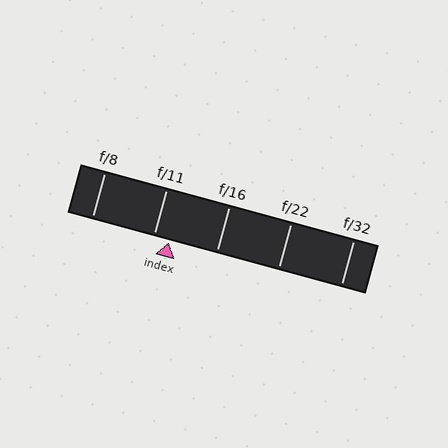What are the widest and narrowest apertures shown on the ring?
The widest aperture shown is f/8 and the narrowest is f/32.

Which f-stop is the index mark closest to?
The index mark is closest to f/11.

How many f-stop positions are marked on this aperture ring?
There are 5 f-stop positions marked.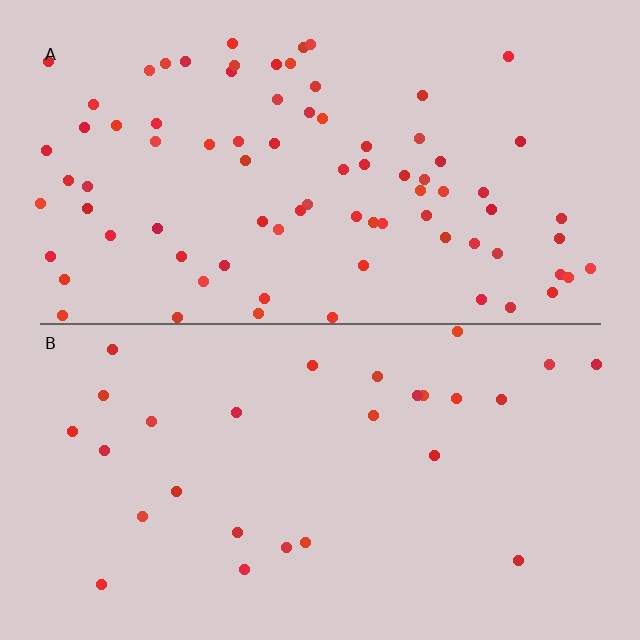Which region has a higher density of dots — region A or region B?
A (the top).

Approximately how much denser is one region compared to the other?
Approximately 2.9× — region A over region B.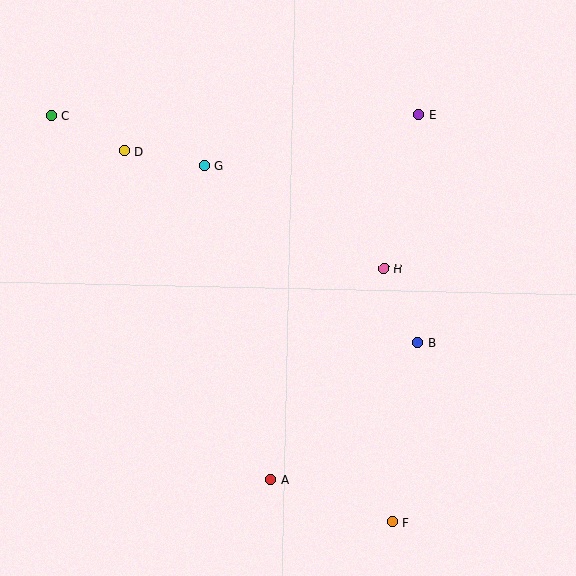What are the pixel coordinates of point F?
Point F is at (392, 522).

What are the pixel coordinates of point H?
Point H is at (384, 269).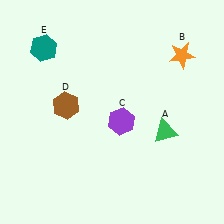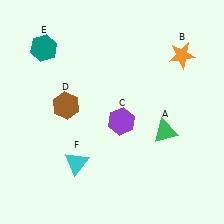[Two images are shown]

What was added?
A cyan triangle (F) was added in Image 2.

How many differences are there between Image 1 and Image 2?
There is 1 difference between the two images.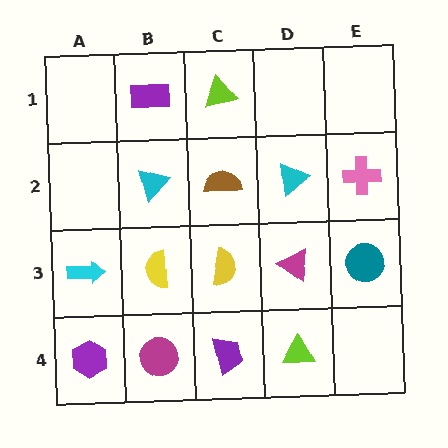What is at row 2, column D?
A cyan triangle.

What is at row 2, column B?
A cyan triangle.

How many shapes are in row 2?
4 shapes.